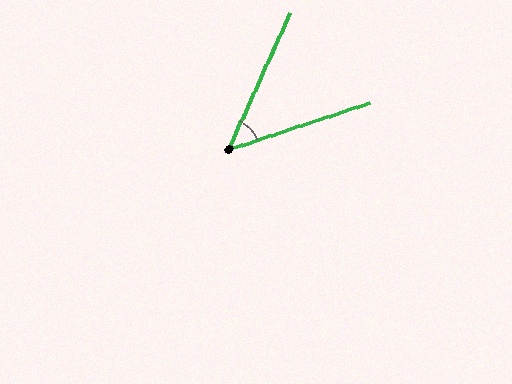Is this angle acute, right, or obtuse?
It is acute.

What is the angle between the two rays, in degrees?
Approximately 47 degrees.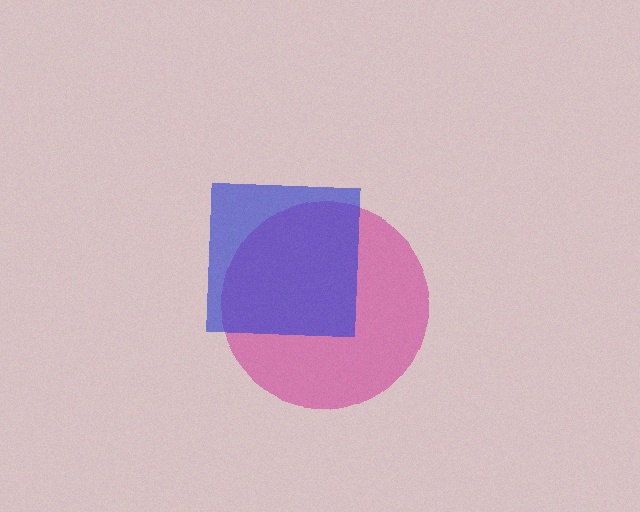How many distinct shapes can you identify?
There are 2 distinct shapes: a magenta circle, a blue square.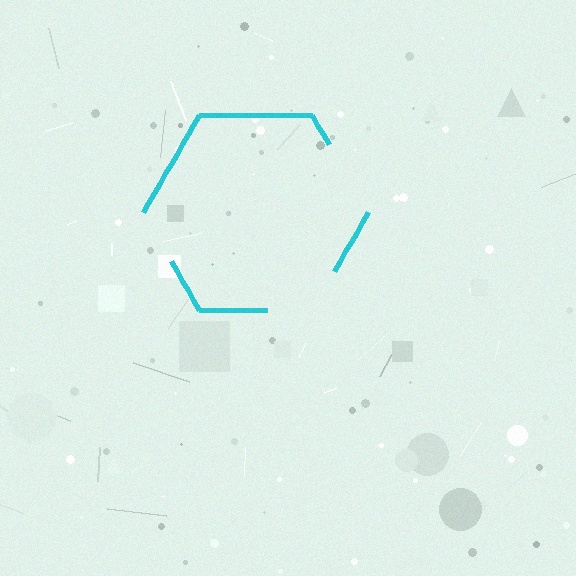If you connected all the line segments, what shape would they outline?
They would outline a hexagon.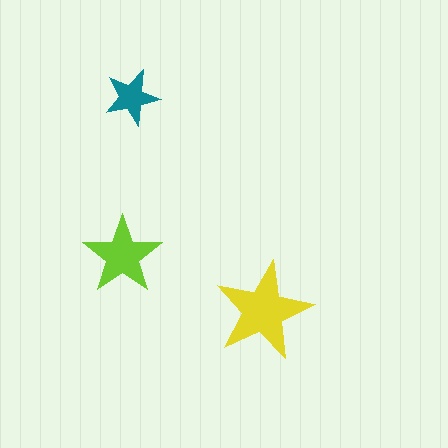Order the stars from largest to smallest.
the yellow one, the lime one, the teal one.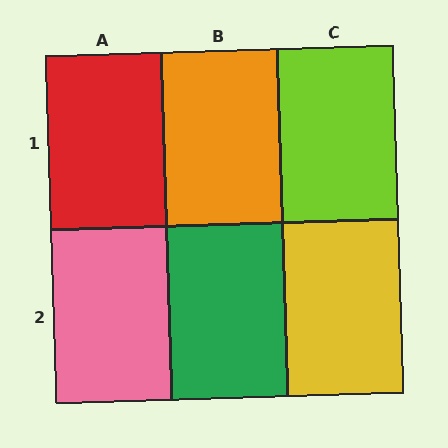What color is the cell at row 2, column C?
Yellow.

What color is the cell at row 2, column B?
Green.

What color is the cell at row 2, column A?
Pink.